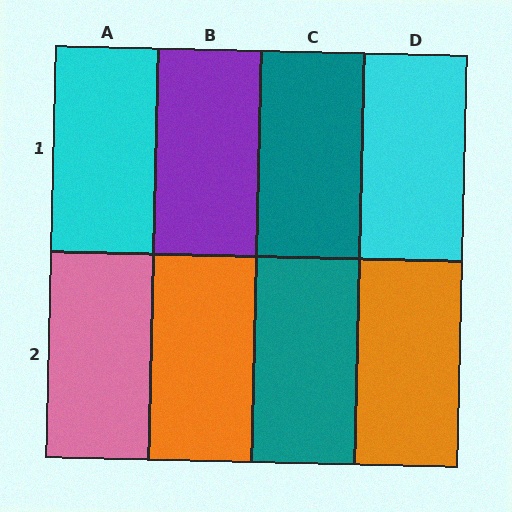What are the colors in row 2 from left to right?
Pink, orange, teal, orange.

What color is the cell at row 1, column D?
Cyan.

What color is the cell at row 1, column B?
Purple.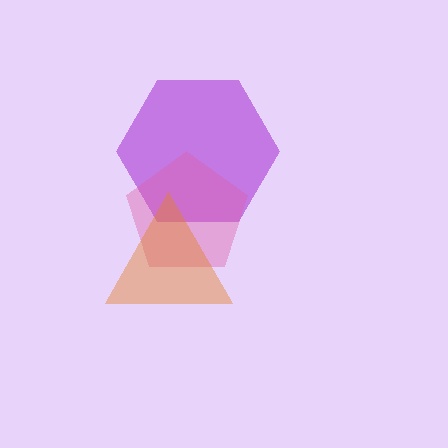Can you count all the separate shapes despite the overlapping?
Yes, there are 3 separate shapes.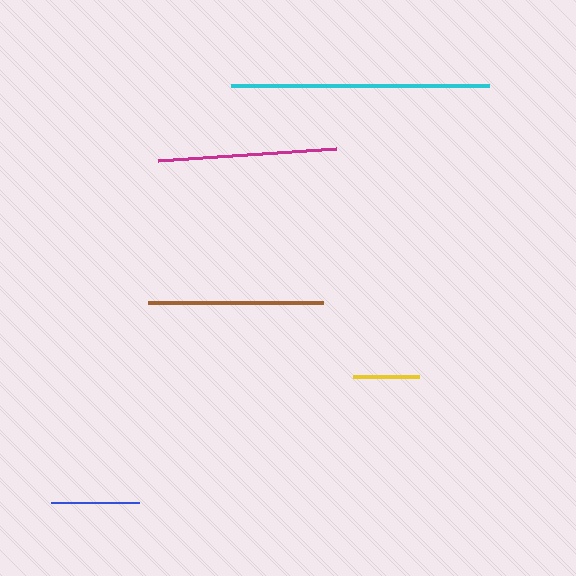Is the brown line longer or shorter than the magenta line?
The magenta line is longer than the brown line.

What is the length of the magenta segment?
The magenta segment is approximately 178 pixels long.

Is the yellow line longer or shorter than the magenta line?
The magenta line is longer than the yellow line.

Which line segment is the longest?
The cyan line is the longest at approximately 257 pixels.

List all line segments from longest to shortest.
From longest to shortest: cyan, magenta, brown, blue, yellow.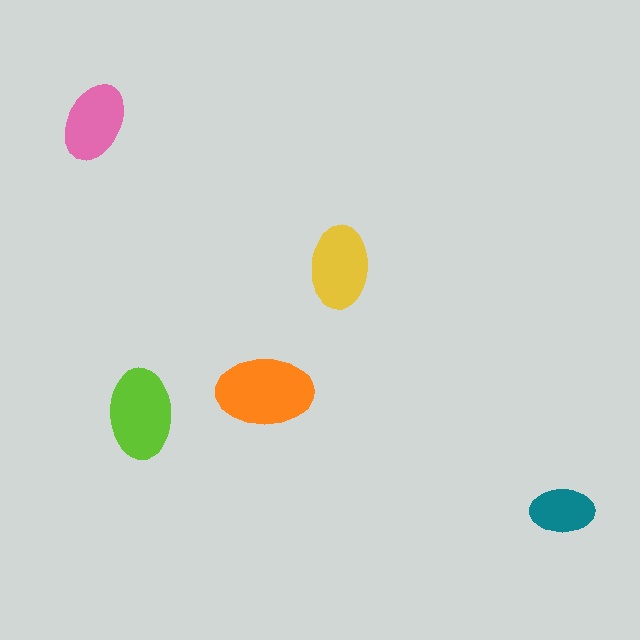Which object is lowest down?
The teal ellipse is bottommost.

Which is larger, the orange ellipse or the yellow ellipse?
The orange one.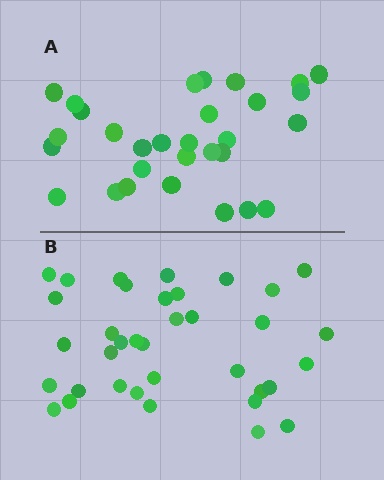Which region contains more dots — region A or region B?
Region B (the bottom region) has more dots.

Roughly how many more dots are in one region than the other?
Region B has about 6 more dots than region A.